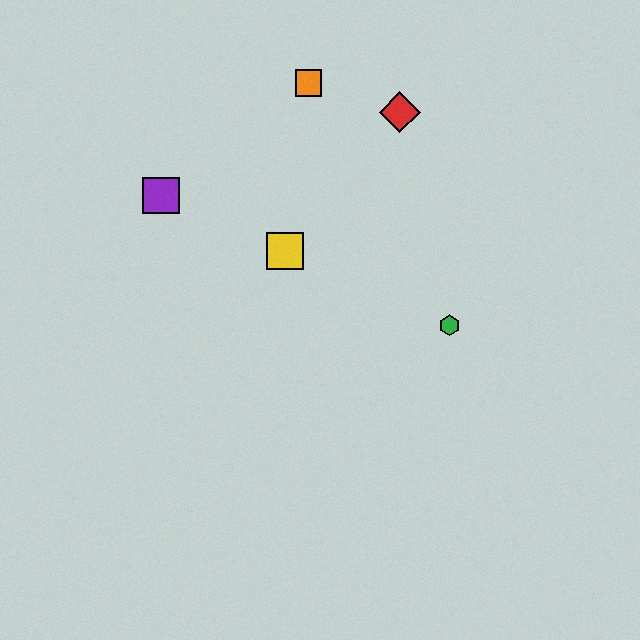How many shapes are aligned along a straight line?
4 shapes (the blue diamond, the green hexagon, the yellow square, the purple square) are aligned along a straight line.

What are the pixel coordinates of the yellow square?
The yellow square is at (285, 251).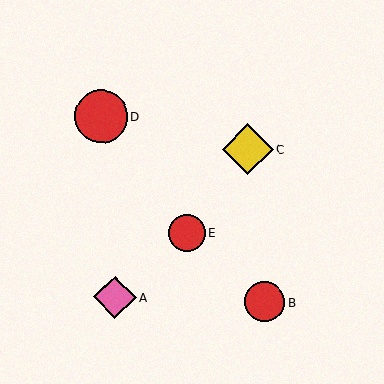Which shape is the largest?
The red circle (labeled D) is the largest.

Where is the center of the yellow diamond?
The center of the yellow diamond is at (248, 150).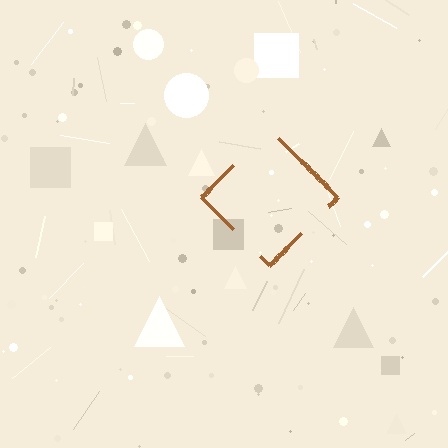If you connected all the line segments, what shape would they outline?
They would outline a diamond.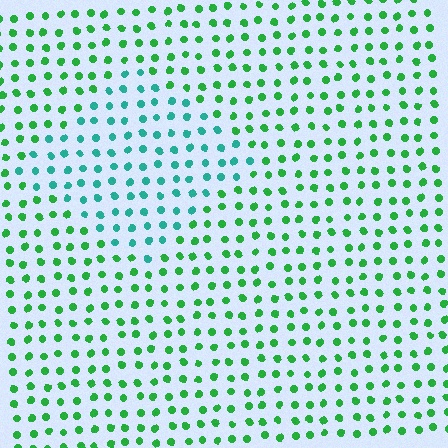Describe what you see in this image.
The image is filled with small green elements in a uniform arrangement. A diamond-shaped region is visible where the elements are tinted to a slightly different hue, forming a subtle color boundary.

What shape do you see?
I see a diamond.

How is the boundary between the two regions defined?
The boundary is defined purely by a slight shift in hue (about 40 degrees). Spacing, size, and orientation are identical on both sides.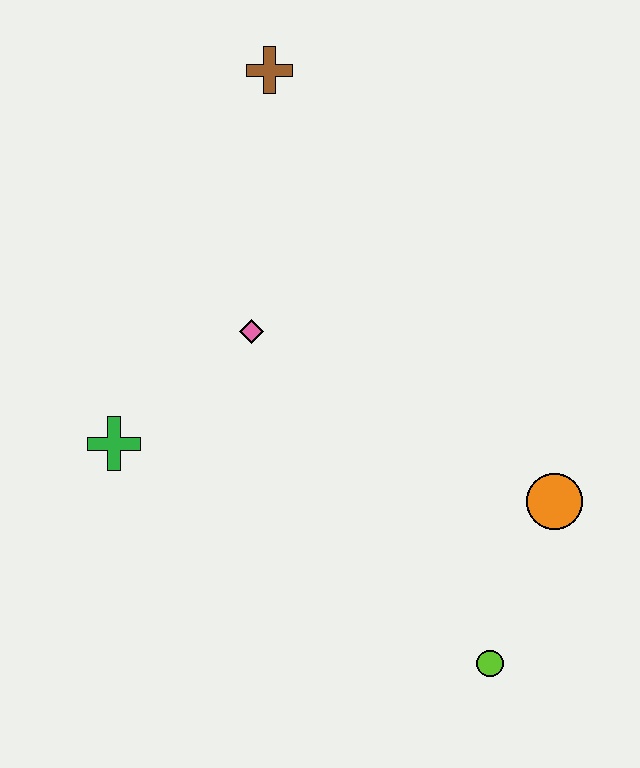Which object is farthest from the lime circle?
The brown cross is farthest from the lime circle.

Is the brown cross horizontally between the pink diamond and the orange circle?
Yes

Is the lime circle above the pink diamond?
No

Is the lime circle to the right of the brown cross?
Yes